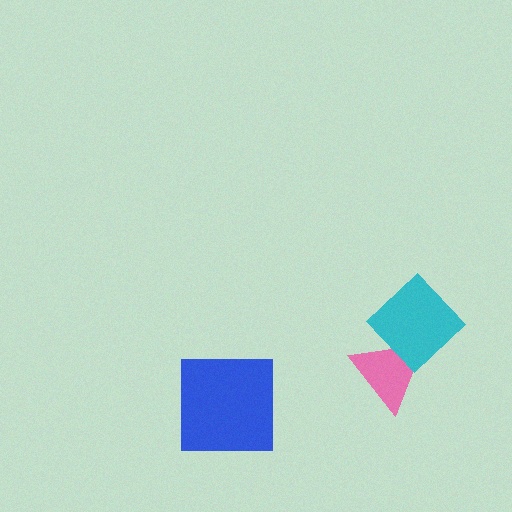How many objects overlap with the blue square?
0 objects overlap with the blue square.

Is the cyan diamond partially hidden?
No, no other shape covers it.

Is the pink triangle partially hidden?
Yes, it is partially covered by another shape.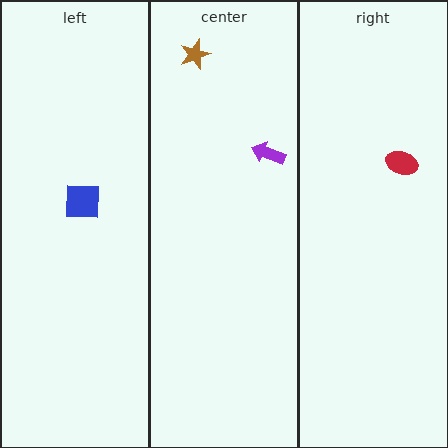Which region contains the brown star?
The center region.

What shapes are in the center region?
The brown star, the purple arrow.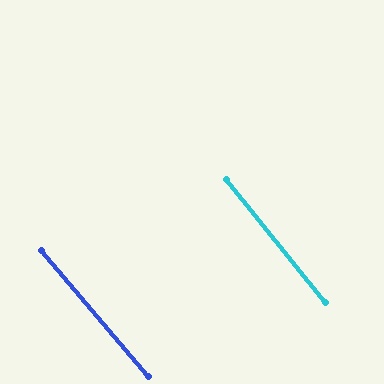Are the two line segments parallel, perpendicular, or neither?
Parallel — their directions differ by only 1.8°.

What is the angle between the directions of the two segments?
Approximately 2 degrees.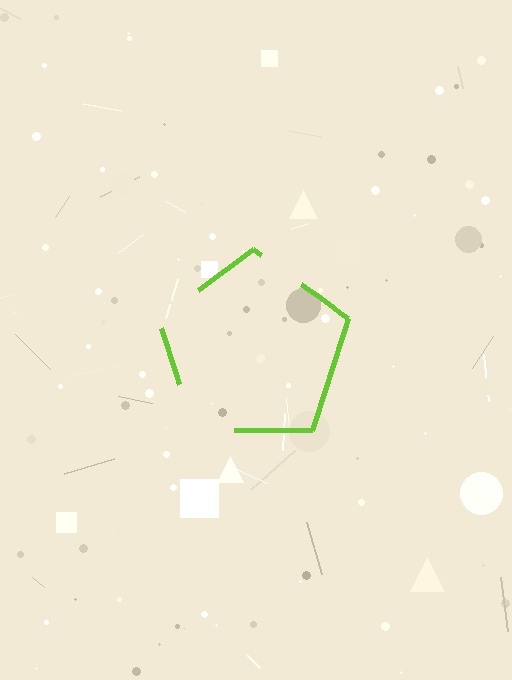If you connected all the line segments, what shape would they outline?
They would outline a pentagon.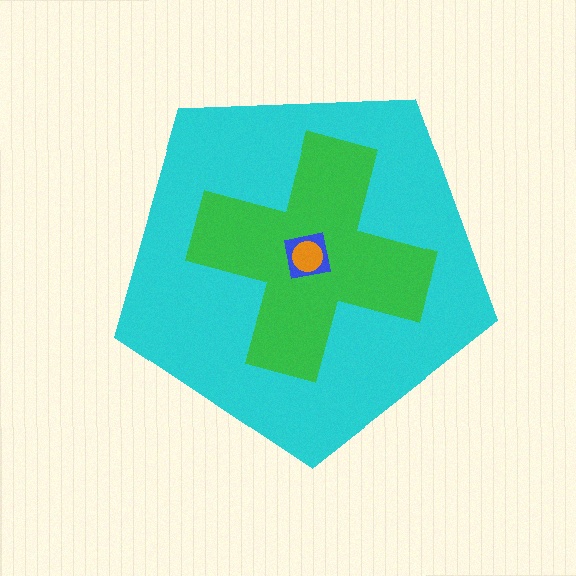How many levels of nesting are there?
4.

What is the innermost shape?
The orange circle.